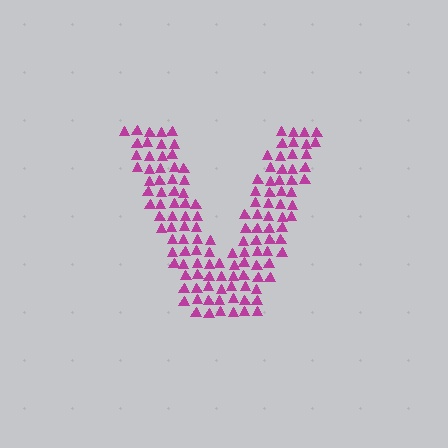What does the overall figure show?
The overall figure shows the letter V.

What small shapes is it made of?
It is made of small triangles.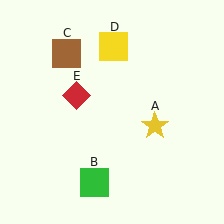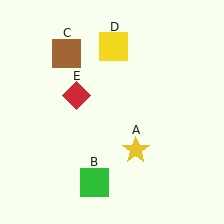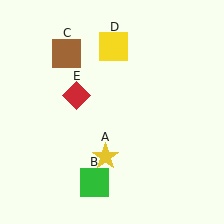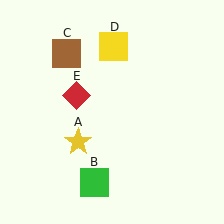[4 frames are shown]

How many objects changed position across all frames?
1 object changed position: yellow star (object A).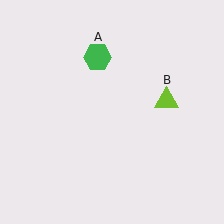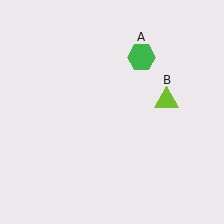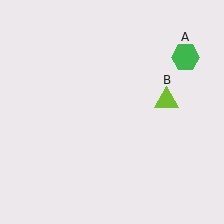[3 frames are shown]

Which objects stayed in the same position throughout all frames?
Lime triangle (object B) remained stationary.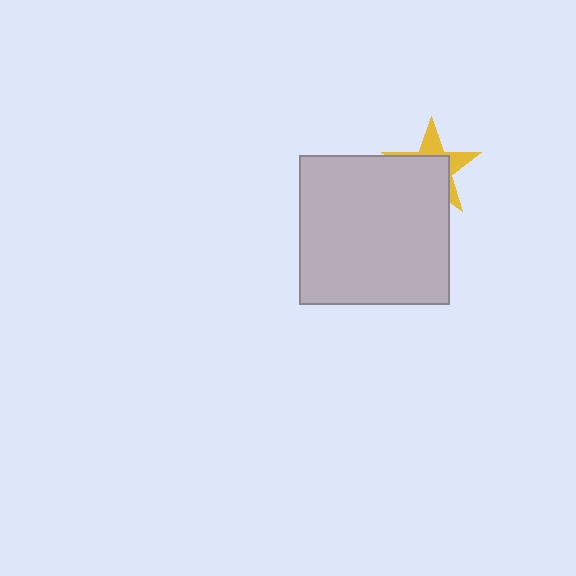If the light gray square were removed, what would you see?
You would see the complete yellow star.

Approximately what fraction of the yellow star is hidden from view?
Roughly 59% of the yellow star is hidden behind the light gray square.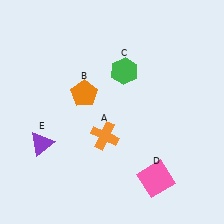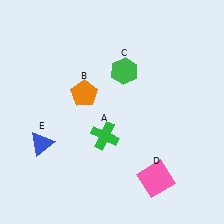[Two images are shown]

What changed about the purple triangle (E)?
In Image 1, E is purple. In Image 2, it changed to blue.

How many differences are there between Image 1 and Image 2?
There are 2 differences between the two images.